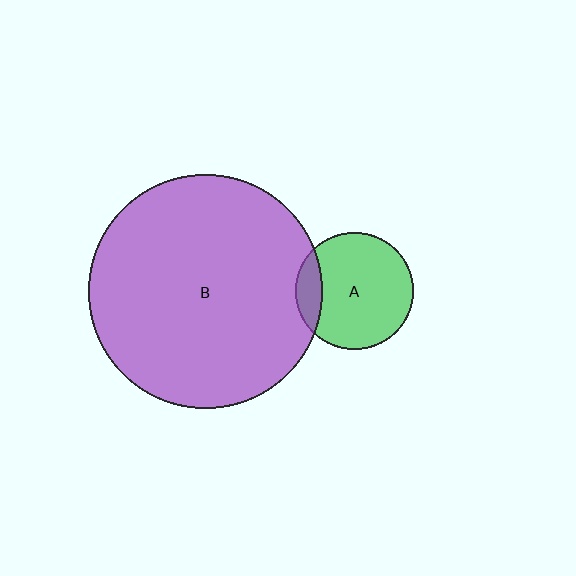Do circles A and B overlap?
Yes.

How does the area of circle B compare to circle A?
Approximately 4.0 times.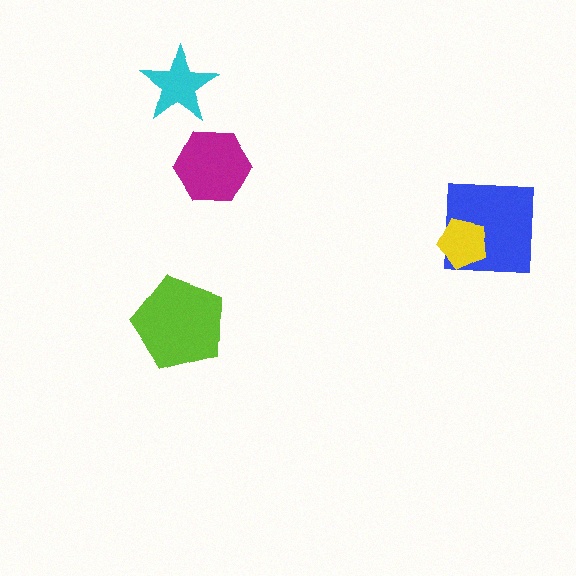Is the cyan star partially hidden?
No, no other shape covers it.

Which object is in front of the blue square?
The yellow pentagon is in front of the blue square.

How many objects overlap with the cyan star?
0 objects overlap with the cyan star.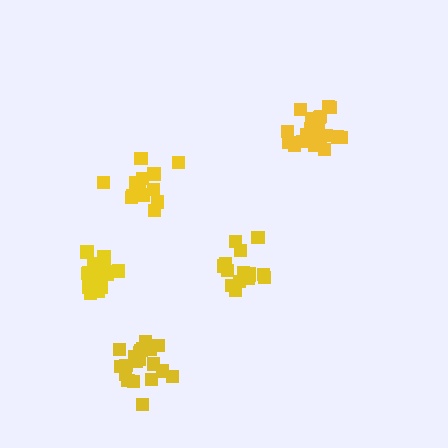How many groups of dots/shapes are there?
There are 5 groups.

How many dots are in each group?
Group 1: 15 dots, Group 2: 15 dots, Group 3: 20 dots, Group 4: 16 dots, Group 5: 20 dots (86 total).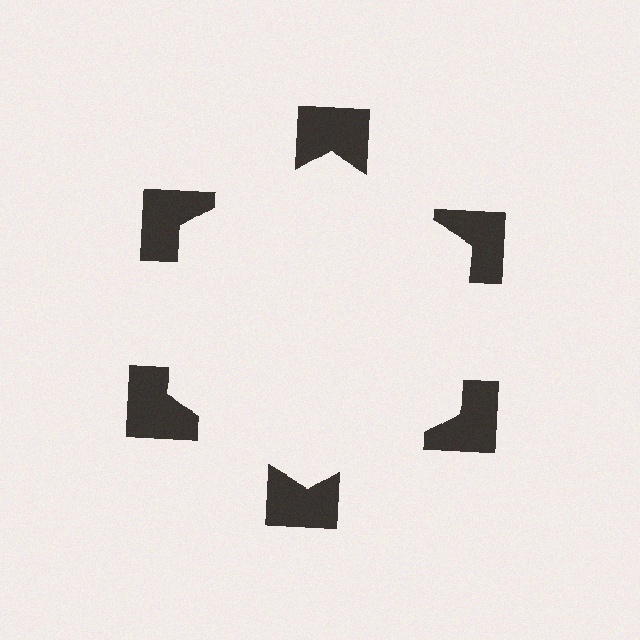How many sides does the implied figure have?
6 sides.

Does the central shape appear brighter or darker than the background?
It typically appears slightly brighter than the background, even though no actual brightness change is drawn.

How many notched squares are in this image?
There are 6 — one at each vertex of the illusory hexagon.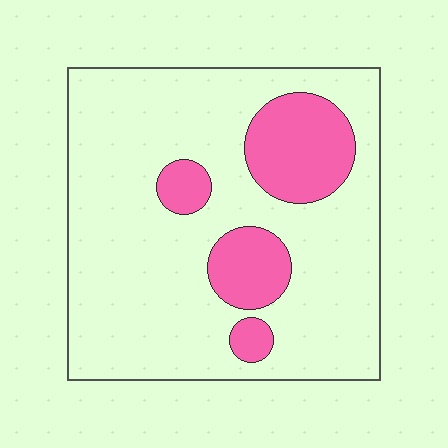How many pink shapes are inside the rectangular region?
4.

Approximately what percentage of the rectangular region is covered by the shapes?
Approximately 20%.